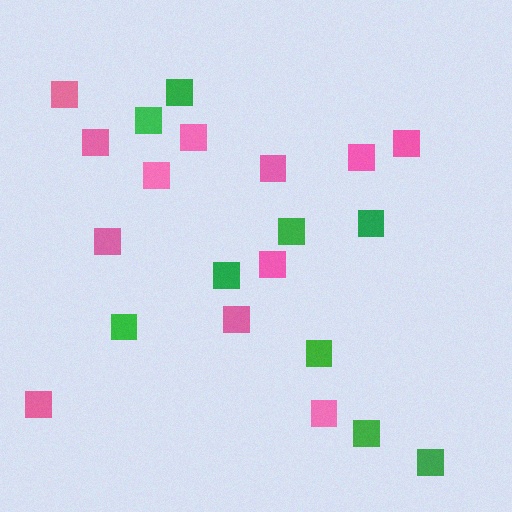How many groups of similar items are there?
There are 2 groups: one group of green squares (9) and one group of pink squares (12).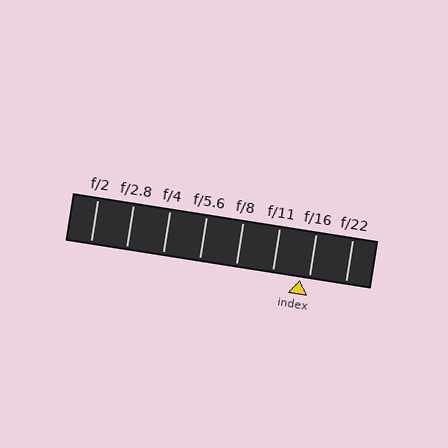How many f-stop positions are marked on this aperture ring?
There are 8 f-stop positions marked.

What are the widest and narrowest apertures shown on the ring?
The widest aperture shown is f/2 and the narrowest is f/22.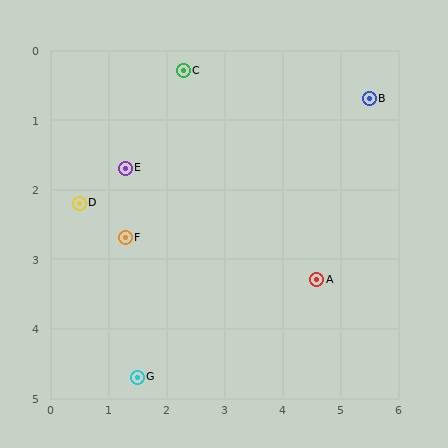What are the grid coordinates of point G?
Point G is at approximately (1.5, 4.7).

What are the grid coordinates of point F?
Point F is at approximately (1.3, 2.7).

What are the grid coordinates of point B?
Point B is at approximately (5.5, 0.7).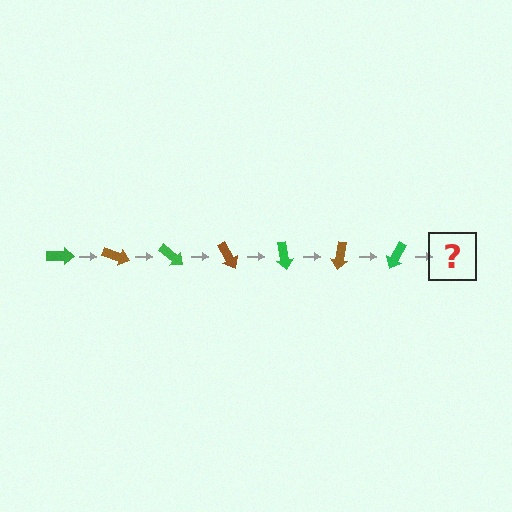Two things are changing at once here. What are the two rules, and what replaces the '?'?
The two rules are that it rotates 20 degrees each step and the color cycles through green and brown. The '?' should be a brown arrow, rotated 140 degrees from the start.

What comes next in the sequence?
The next element should be a brown arrow, rotated 140 degrees from the start.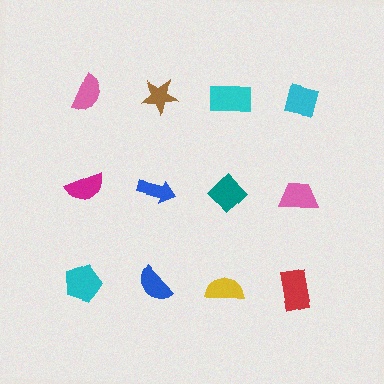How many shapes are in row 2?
4 shapes.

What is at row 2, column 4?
A pink trapezoid.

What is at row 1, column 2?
A brown star.